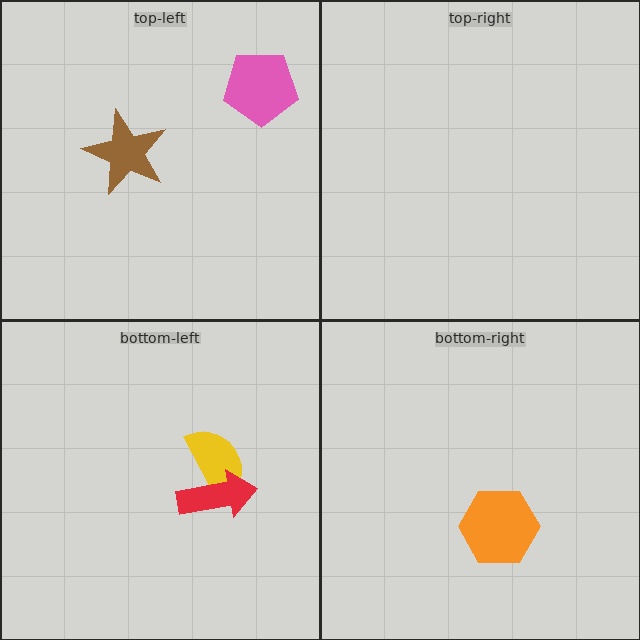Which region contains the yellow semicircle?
The bottom-left region.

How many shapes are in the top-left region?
2.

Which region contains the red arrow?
The bottom-left region.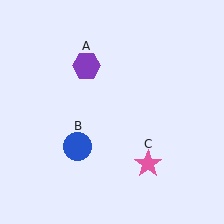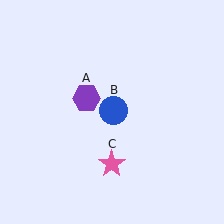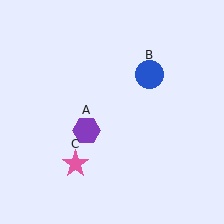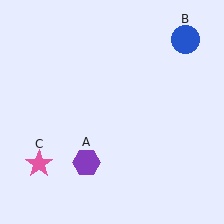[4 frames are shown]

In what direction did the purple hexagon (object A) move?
The purple hexagon (object A) moved down.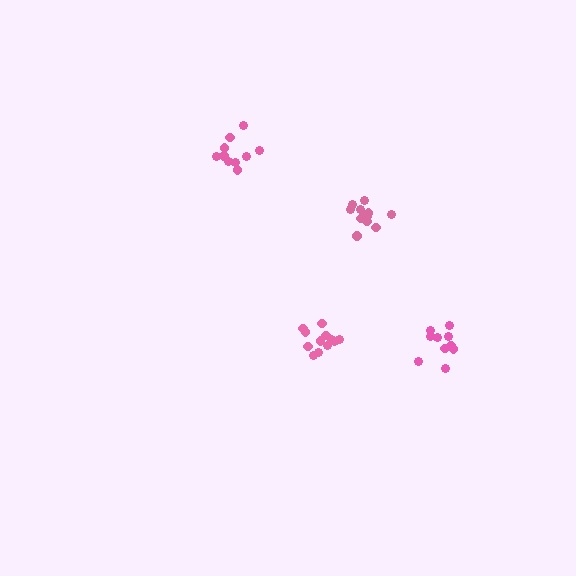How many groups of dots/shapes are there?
There are 4 groups.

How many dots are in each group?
Group 1: 10 dots, Group 2: 14 dots, Group 3: 12 dots, Group 4: 10 dots (46 total).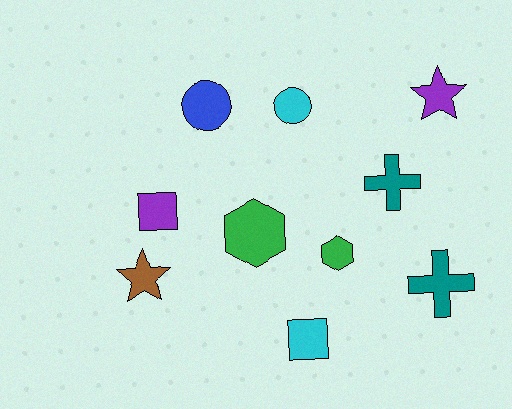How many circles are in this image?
There are 2 circles.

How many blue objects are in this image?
There is 1 blue object.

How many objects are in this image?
There are 10 objects.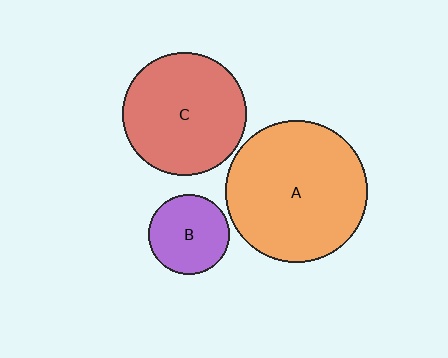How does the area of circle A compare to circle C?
Approximately 1.3 times.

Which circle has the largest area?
Circle A (orange).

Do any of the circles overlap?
No, none of the circles overlap.